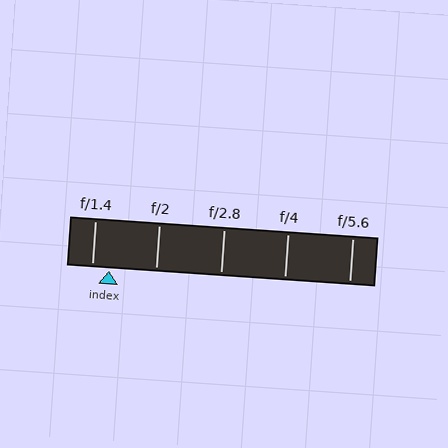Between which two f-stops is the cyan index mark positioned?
The index mark is between f/1.4 and f/2.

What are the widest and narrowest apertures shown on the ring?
The widest aperture shown is f/1.4 and the narrowest is f/5.6.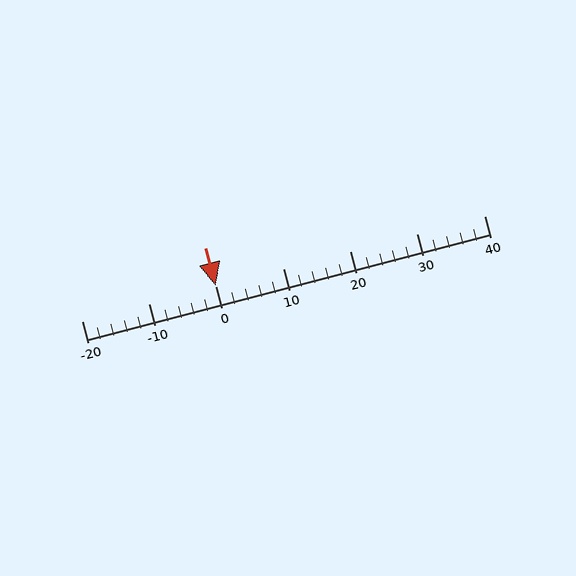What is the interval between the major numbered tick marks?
The major tick marks are spaced 10 units apart.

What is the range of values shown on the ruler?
The ruler shows values from -20 to 40.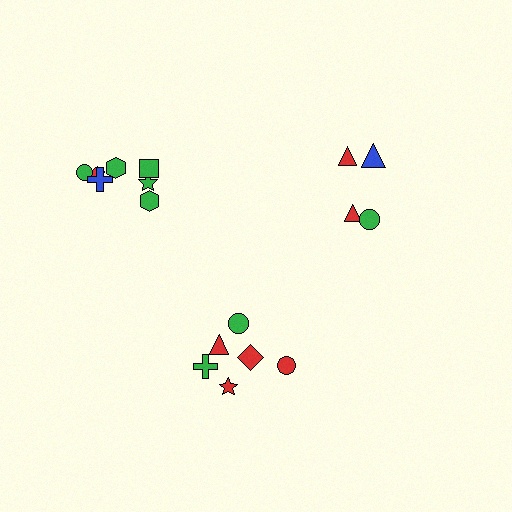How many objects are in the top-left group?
There are 7 objects.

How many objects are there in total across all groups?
There are 17 objects.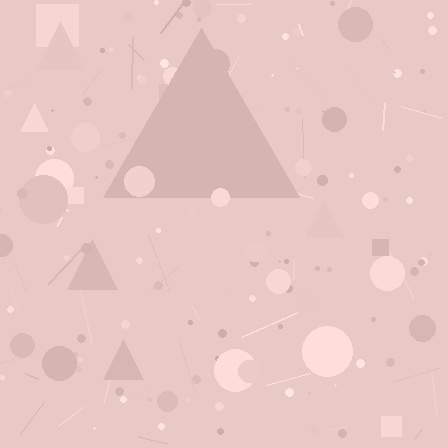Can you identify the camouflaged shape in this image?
The camouflaged shape is a triangle.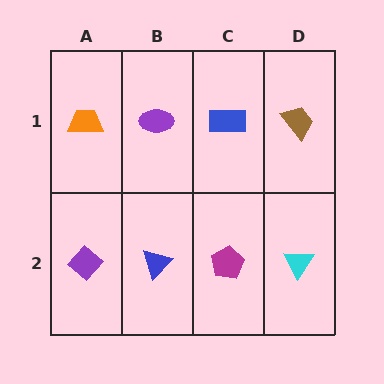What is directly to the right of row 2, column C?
A cyan triangle.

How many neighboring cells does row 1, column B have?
3.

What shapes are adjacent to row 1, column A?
A purple diamond (row 2, column A), a purple ellipse (row 1, column B).